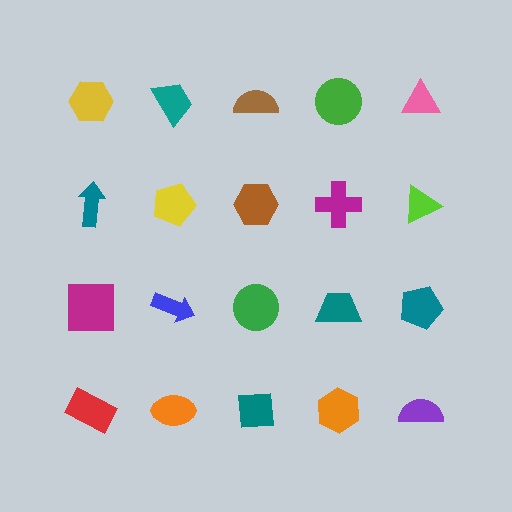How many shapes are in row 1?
5 shapes.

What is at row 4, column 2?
An orange ellipse.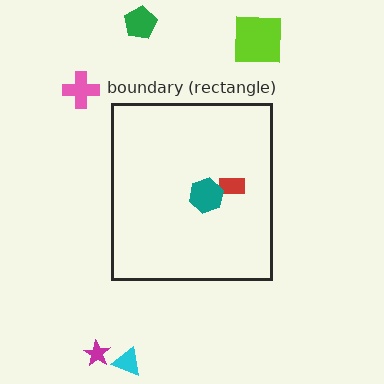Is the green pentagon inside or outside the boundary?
Outside.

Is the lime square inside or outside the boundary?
Outside.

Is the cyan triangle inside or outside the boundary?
Outside.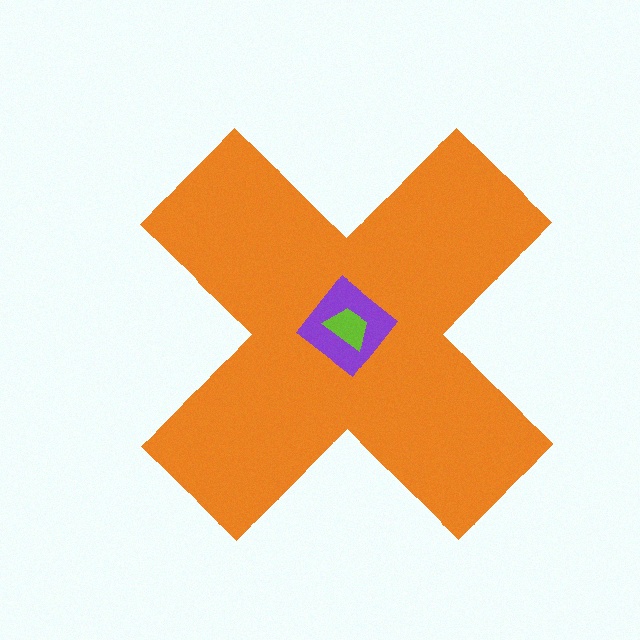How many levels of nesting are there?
3.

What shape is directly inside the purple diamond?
The lime trapezoid.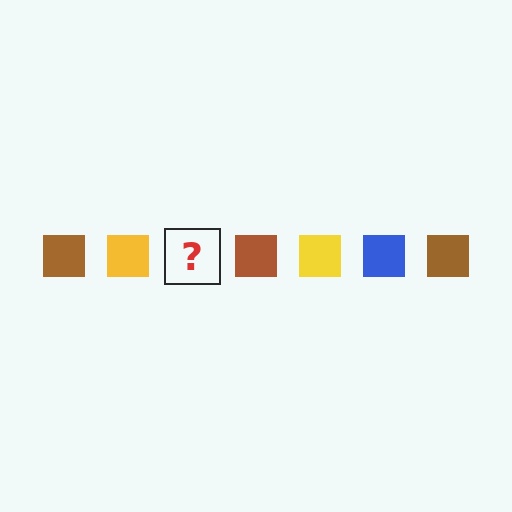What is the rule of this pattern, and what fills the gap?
The rule is that the pattern cycles through brown, yellow, blue squares. The gap should be filled with a blue square.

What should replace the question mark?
The question mark should be replaced with a blue square.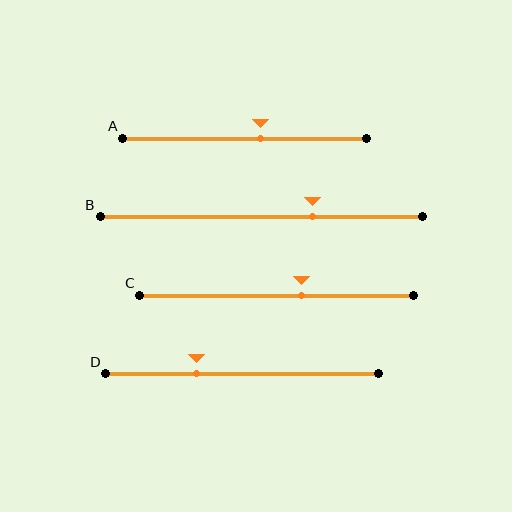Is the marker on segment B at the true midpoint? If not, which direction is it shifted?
No, the marker on segment B is shifted to the right by about 16% of the segment length.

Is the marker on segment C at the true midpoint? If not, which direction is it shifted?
No, the marker on segment C is shifted to the right by about 9% of the segment length.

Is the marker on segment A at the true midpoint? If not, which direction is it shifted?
No, the marker on segment A is shifted to the right by about 6% of the segment length.